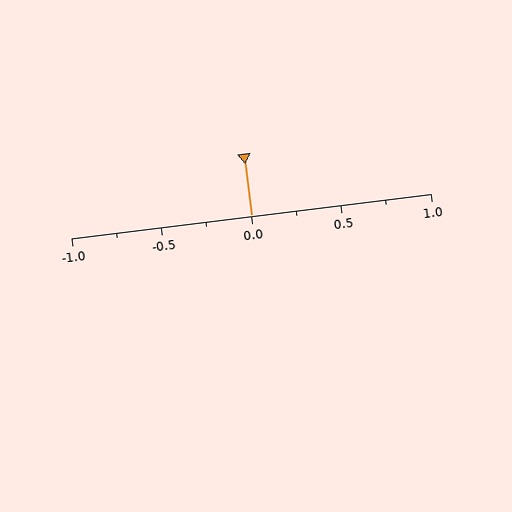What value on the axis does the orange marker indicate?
The marker indicates approximately 0.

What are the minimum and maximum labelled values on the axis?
The axis runs from -1.0 to 1.0.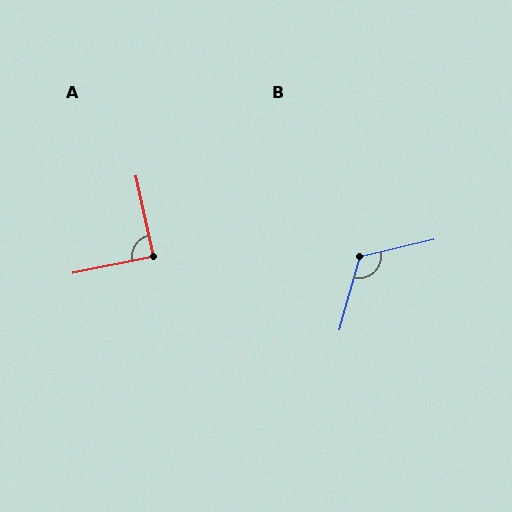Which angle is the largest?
B, at approximately 119 degrees.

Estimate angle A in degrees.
Approximately 89 degrees.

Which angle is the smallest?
A, at approximately 89 degrees.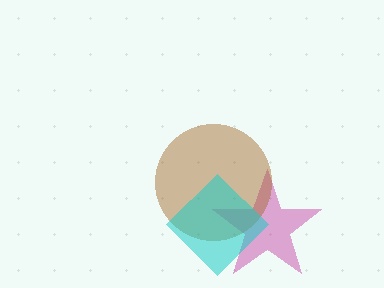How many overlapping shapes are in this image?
There are 3 overlapping shapes in the image.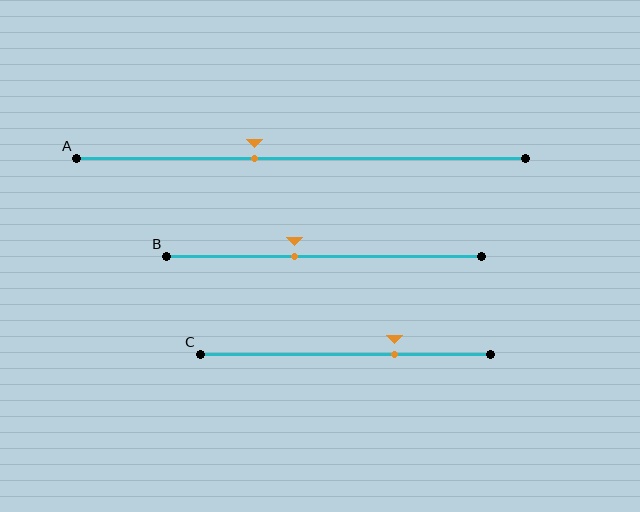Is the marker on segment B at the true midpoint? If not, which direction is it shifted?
No, the marker on segment B is shifted to the left by about 10% of the segment length.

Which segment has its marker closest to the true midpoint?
Segment B has its marker closest to the true midpoint.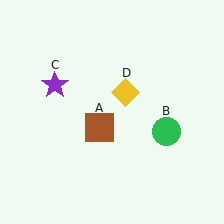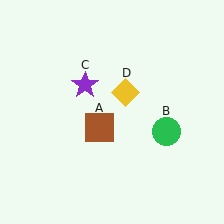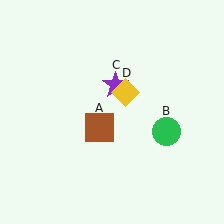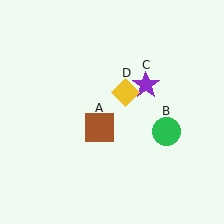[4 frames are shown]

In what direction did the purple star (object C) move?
The purple star (object C) moved right.